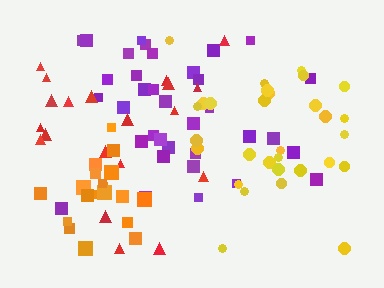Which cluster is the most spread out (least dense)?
Red.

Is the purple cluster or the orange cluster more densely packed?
Orange.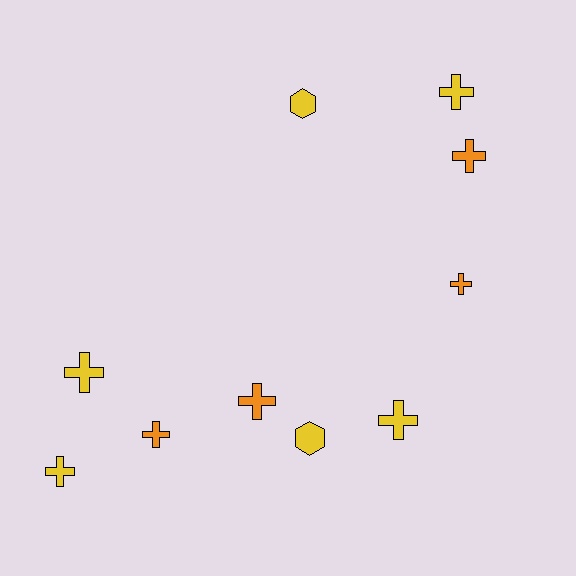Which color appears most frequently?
Yellow, with 6 objects.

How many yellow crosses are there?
There are 4 yellow crosses.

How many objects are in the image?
There are 10 objects.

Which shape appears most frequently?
Cross, with 8 objects.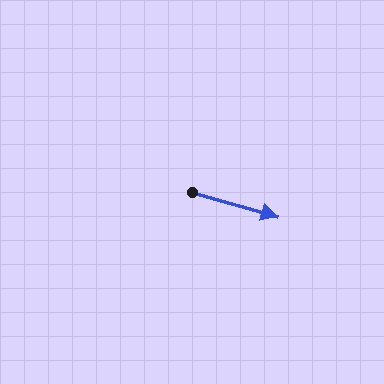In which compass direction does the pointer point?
East.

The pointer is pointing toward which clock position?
Roughly 4 o'clock.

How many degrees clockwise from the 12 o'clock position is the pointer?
Approximately 106 degrees.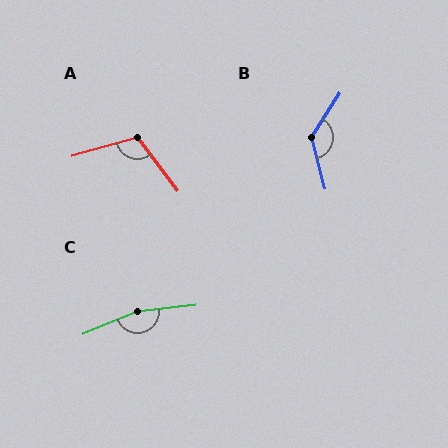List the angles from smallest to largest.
A (112°), B (132°), C (165°).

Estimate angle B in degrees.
Approximately 132 degrees.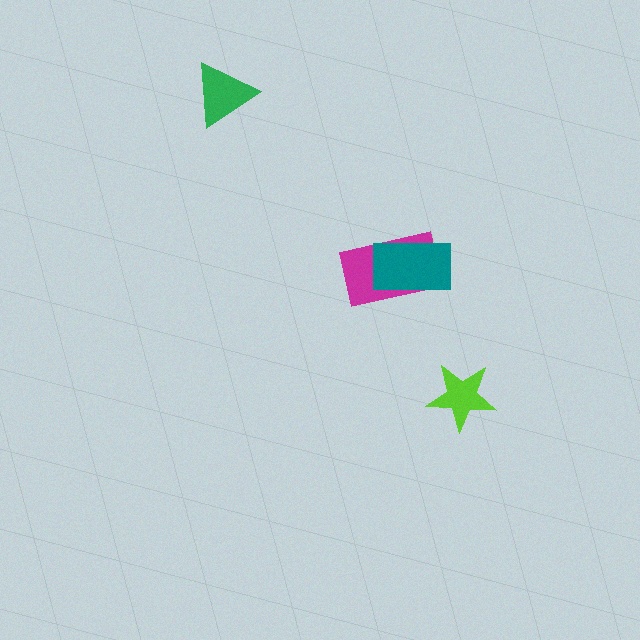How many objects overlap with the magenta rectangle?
1 object overlaps with the magenta rectangle.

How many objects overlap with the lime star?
0 objects overlap with the lime star.